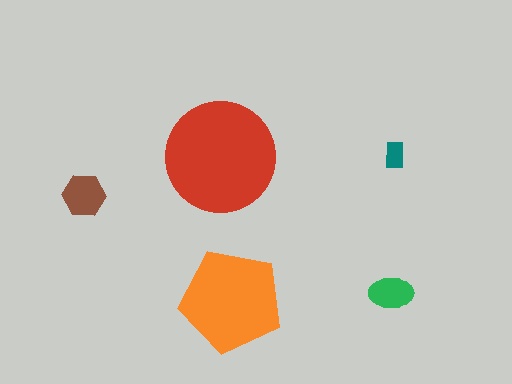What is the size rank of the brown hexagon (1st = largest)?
3rd.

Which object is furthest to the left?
The brown hexagon is leftmost.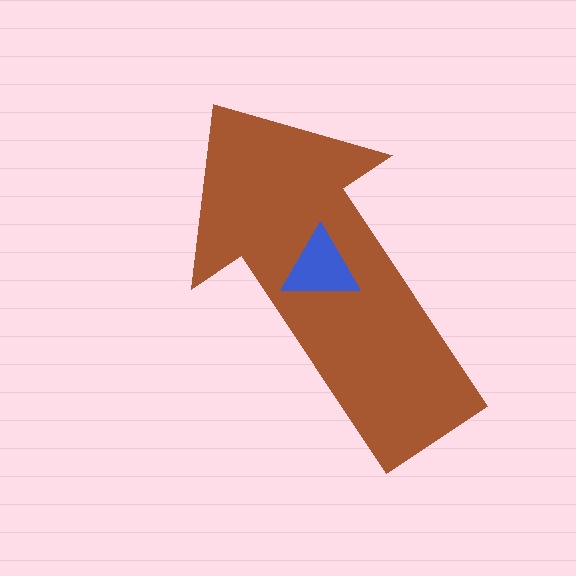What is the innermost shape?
The blue triangle.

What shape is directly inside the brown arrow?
The blue triangle.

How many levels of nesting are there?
2.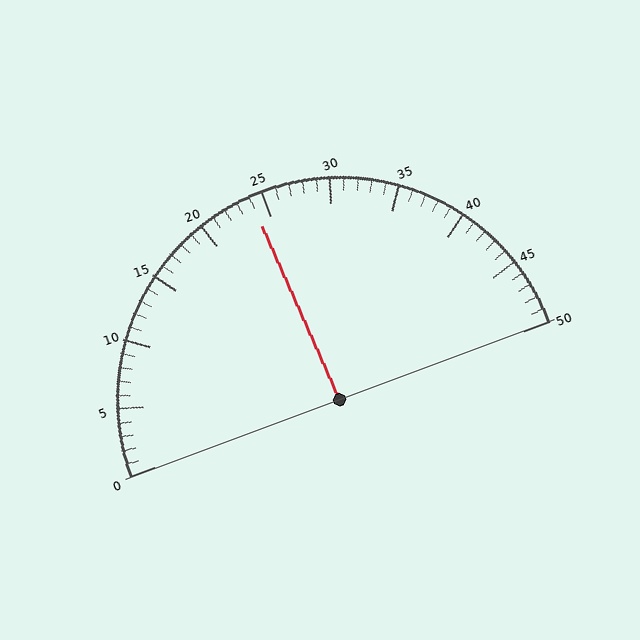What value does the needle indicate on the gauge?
The needle indicates approximately 24.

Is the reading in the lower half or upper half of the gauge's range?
The reading is in the lower half of the range (0 to 50).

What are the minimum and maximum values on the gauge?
The gauge ranges from 0 to 50.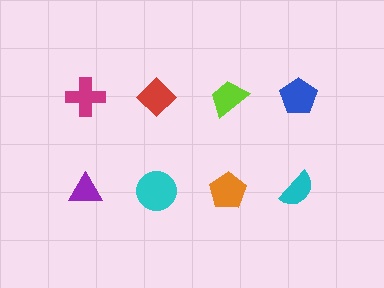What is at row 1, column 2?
A red diamond.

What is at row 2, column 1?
A purple triangle.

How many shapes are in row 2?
4 shapes.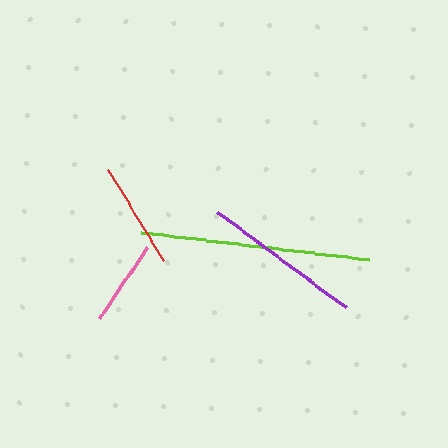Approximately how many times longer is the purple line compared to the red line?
The purple line is approximately 1.5 times the length of the red line.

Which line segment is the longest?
The lime line is the longest at approximately 230 pixels.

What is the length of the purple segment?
The purple segment is approximately 160 pixels long.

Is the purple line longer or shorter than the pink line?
The purple line is longer than the pink line.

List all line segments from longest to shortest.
From longest to shortest: lime, purple, red, pink.